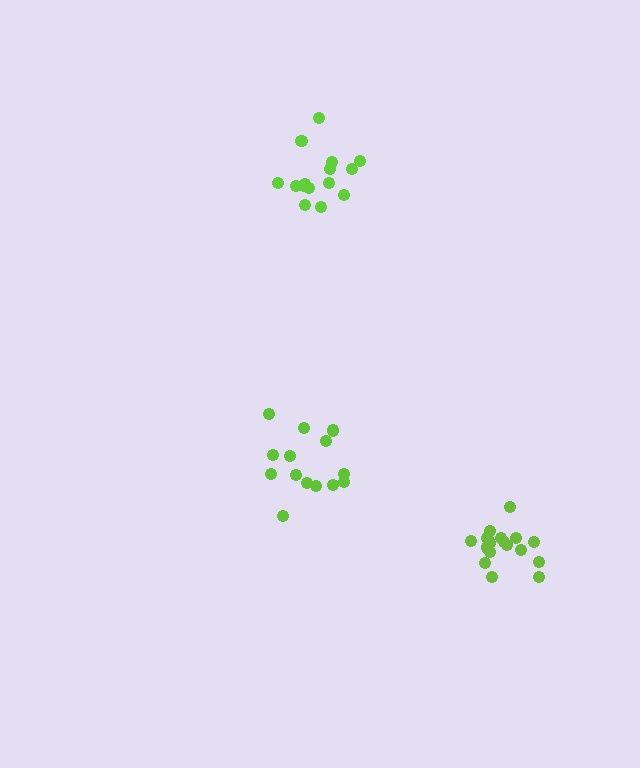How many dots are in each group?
Group 1: 15 dots, Group 2: 18 dots, Group 3: 14 dots (47 total).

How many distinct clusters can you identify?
There are 3 distinct clusters.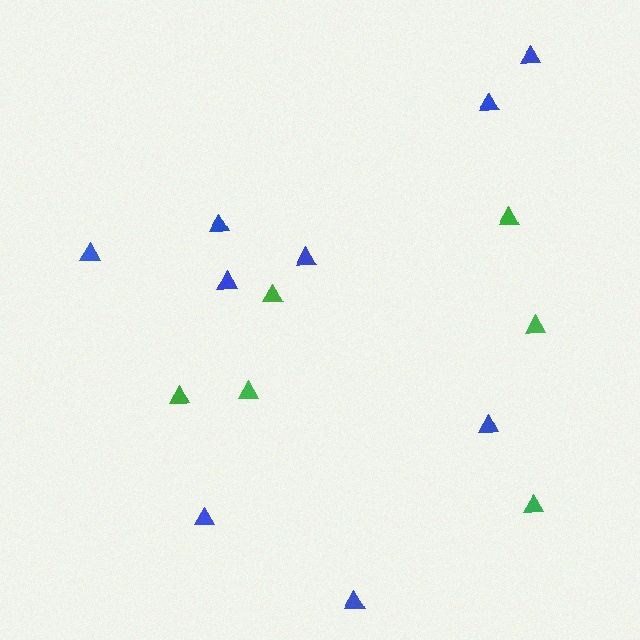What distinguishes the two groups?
There are 2 groups: one group of blue triangles (9) and one group of green triangles (6).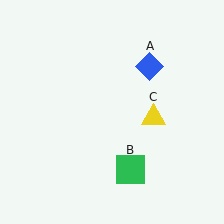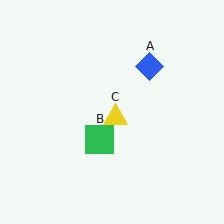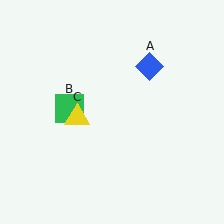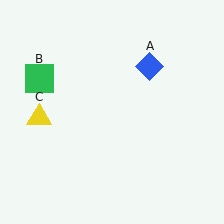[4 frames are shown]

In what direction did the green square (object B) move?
The green square (object B) moved up and to the left.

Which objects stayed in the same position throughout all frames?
Blue diamond (object A) remained stationary.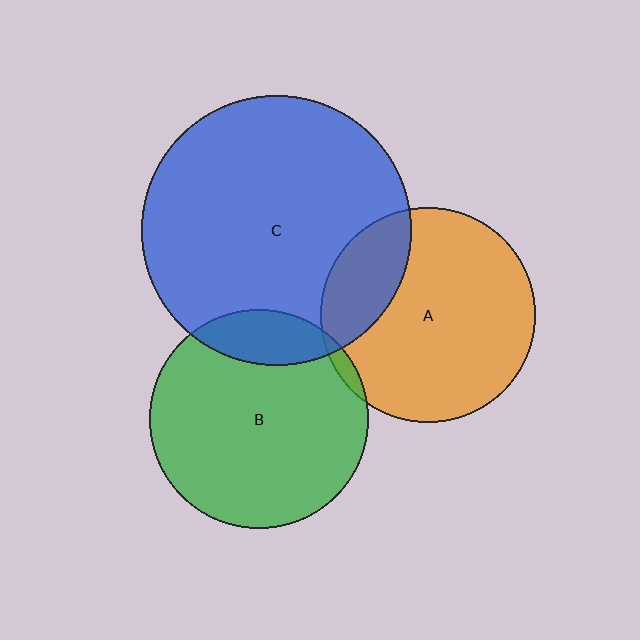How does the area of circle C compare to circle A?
Approximately 1.6 times.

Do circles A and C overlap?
Yes.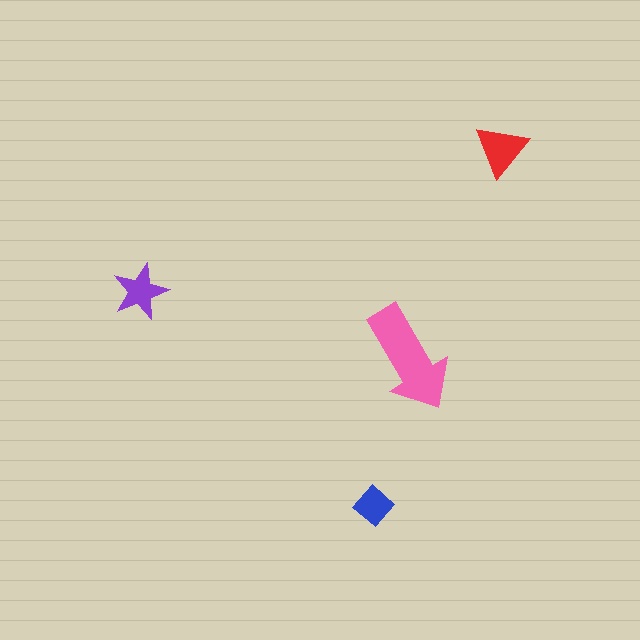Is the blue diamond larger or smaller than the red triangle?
Smaller.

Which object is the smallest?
The blue diamond.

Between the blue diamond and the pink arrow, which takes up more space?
The pink arrow.